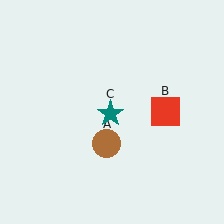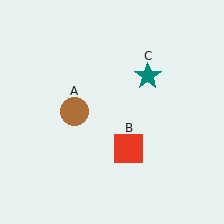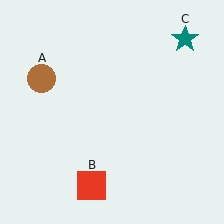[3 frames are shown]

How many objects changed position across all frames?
3 objects changed position: brown circle (object A), red square (object B), teal star (object C).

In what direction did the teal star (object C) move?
The teal star (object C) moved up and to the right.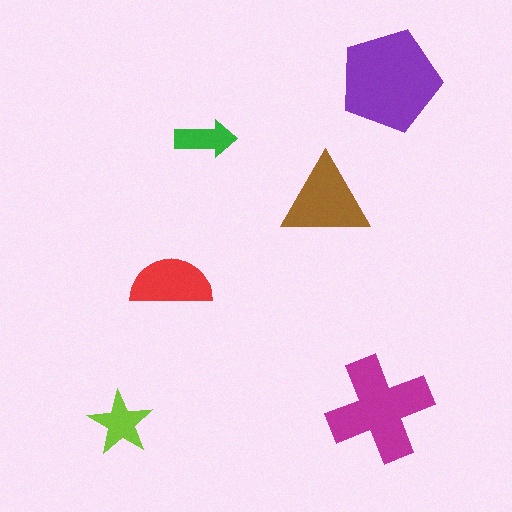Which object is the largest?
The purple pentagon.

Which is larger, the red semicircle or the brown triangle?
The brown triangle.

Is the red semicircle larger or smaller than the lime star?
Larger.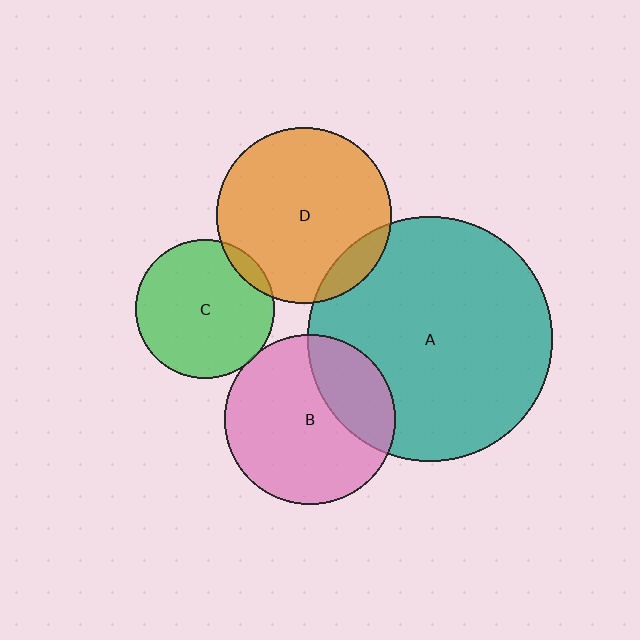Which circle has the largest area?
Circle A (teal).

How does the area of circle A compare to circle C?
Approximately 3.1 times.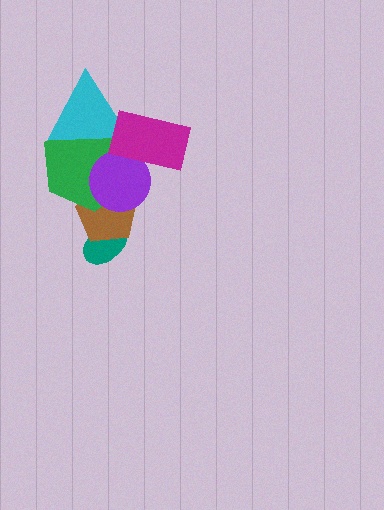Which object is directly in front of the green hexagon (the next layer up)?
The purple circle is directly in front of the green hexagon.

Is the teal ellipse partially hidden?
Yes, it is partially covered by another shape.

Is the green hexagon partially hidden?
Yes, it is partially covered by another shape.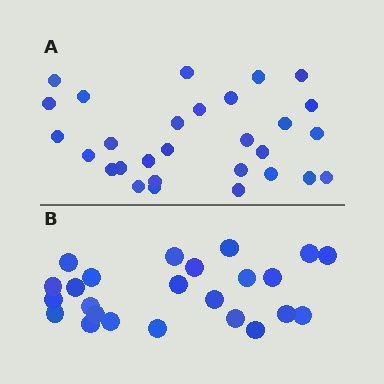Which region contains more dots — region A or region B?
Region A (the top region) has more dots.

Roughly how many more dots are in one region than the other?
Region A has about 5 more dots than region B.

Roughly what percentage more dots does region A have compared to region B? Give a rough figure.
About 20% more.